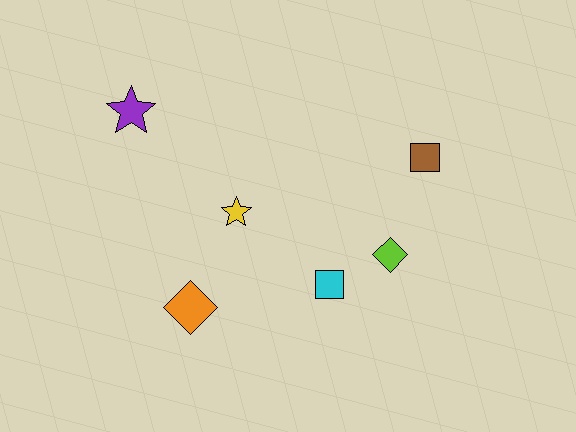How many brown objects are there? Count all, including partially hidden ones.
There is 1 brown object.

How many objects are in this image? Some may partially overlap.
There are 6 objects.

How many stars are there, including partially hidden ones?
There are 2 stars.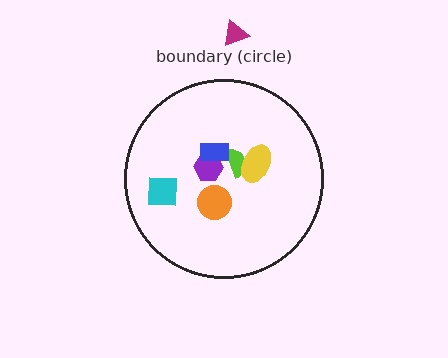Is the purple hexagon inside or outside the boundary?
Inside.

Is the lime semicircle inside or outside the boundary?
Inside.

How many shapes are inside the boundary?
6 inside, 1 outside.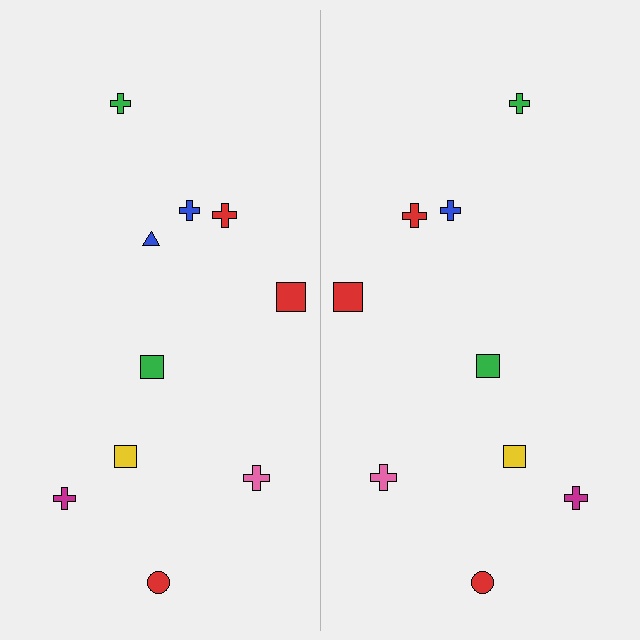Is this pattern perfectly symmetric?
No, the pattern is not perfectly symmetric. A blue triangle is missing from the right side.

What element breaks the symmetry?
A blue triangle is missing from the right side.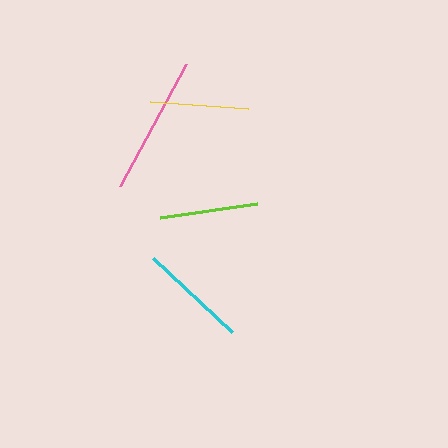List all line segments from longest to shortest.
From longest to shortest: pink, cyan, lime, yellow.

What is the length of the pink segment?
The pink segment is approximately 139 pixels long.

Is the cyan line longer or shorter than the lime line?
The cyan line is longer than the lime line.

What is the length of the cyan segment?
The cyan segment is approximately 108 pixels long.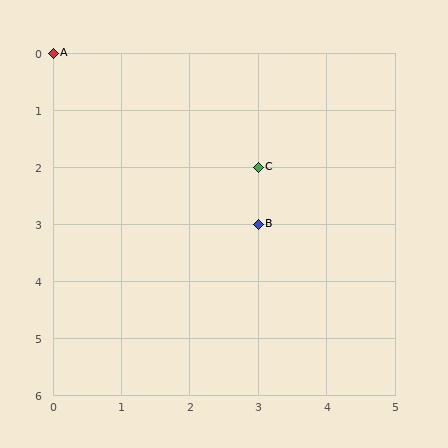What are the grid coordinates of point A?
Point A is at grid coordinates (0, 0).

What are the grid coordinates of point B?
Point B is at grid coordinates (3, 3).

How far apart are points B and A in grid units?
Points B and A are 3 columns and 3 rows apart (about 4.2 grid units diagonally).